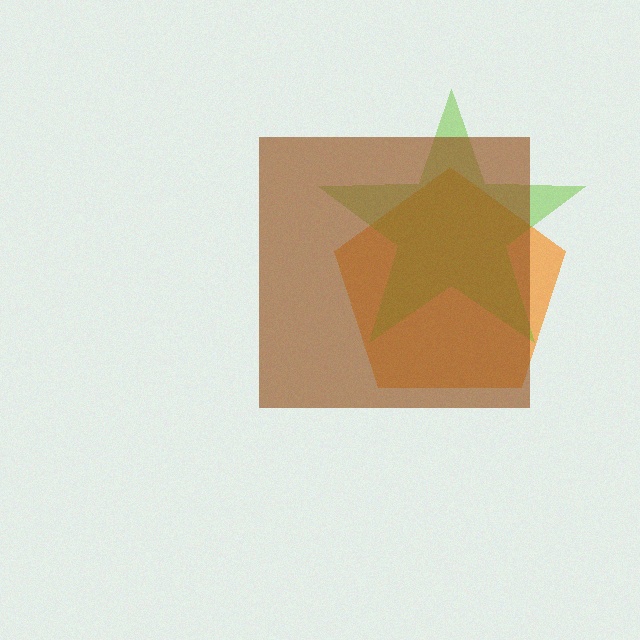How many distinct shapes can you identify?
There are 3 distinct shapes: an orange pentagon, a lime star, a brown square.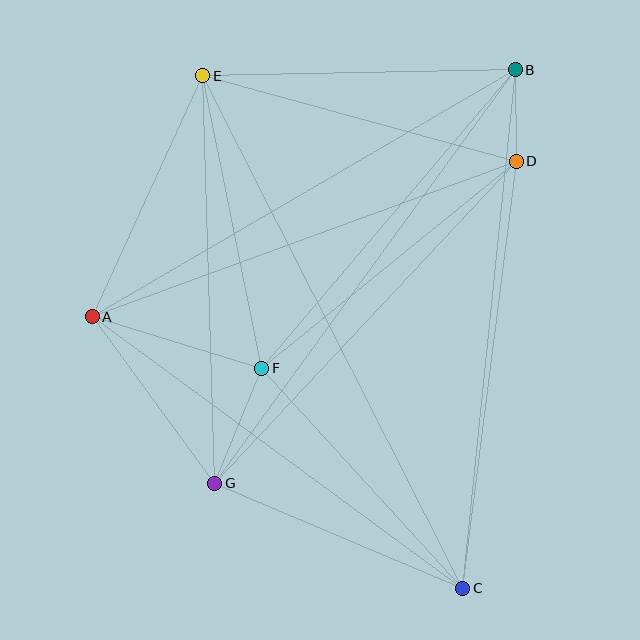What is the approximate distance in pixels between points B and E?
The distance between B and E is approximately 312 pixels.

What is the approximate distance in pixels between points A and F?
The distance between A and F is approximately 177 pixels.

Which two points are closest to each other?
Points B and D are closest to each other.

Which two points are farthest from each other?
Points C and E are farthest from each other.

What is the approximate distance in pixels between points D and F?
The distance between D and F is approximately 328 pixels.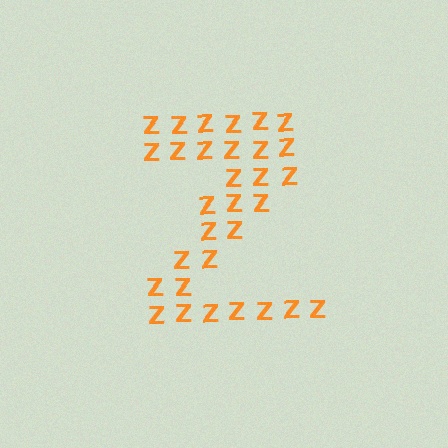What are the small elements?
The small elements are letter Z's.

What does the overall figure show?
The overall figure shows the letter Z.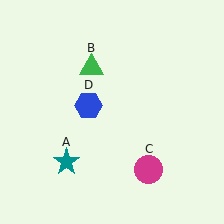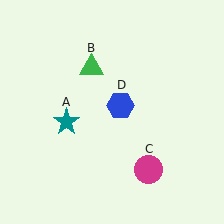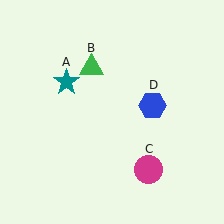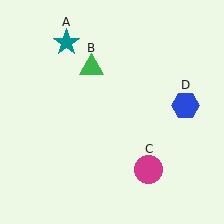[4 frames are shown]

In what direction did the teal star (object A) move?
The teal star (object A) moved up.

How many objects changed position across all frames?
2 objects changed position: teal star (object A), blue hexagon (object D).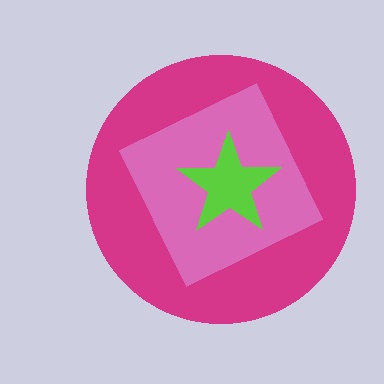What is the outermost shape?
The magenta circle.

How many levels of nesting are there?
3.